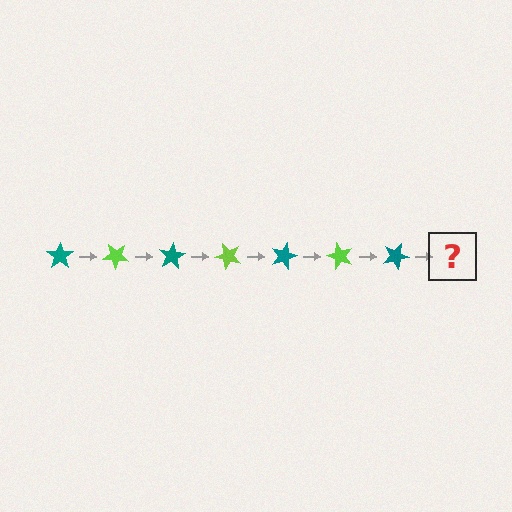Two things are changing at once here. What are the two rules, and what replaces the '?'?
The two rules are that it rotates 40 degrees each step and the color cycles through teal and lime. The '?' should be a lime star, rotated 280 degrees from the start.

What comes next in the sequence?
The next element should be a lime star, rotated 280 degrees from the start.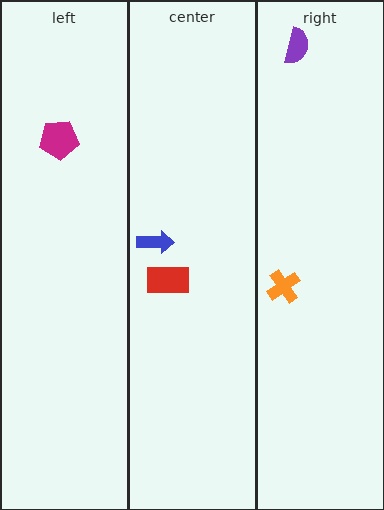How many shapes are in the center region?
2.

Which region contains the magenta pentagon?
The left region.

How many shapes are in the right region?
2.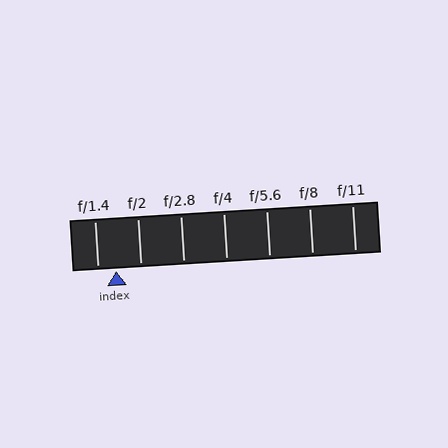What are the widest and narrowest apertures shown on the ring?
The widest aperture shown is f/1.4 and the narrowest is f/11.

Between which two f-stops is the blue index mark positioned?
The index mark is between f/1.4 and f/2.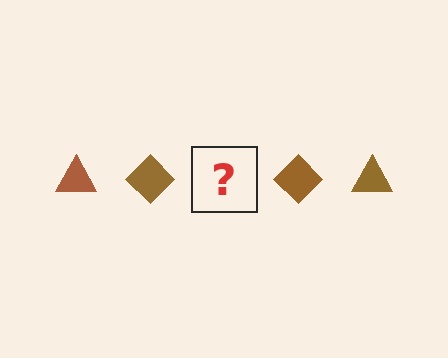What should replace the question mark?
The question mark should be replaced with a brown triangle.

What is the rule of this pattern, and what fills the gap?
The rule is that the pattern cycles through triangle, diamond shapes in brown. The gap should be filled with a brown triangle.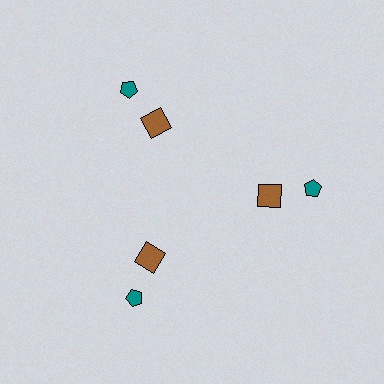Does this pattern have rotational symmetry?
Yes, this pattern has 3-fold rotational symmetry. It looks the same after rotating 120 degrees around the center.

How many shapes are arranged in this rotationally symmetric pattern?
There are 6 shapes, arranged in 3 groups of 2.